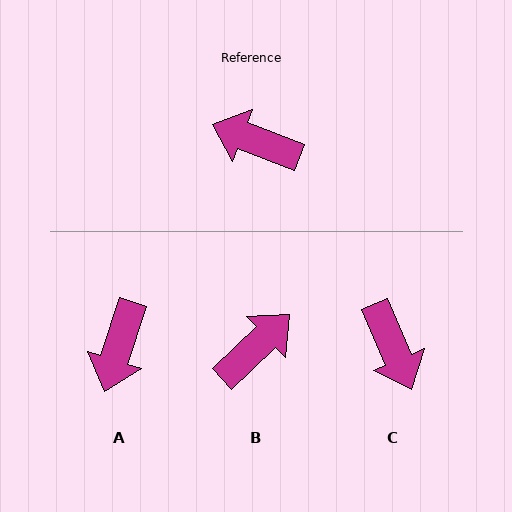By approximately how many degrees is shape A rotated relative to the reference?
Approximately 93 degrees counter-clockwise.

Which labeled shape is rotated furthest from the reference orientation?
C, about 134 degrees away.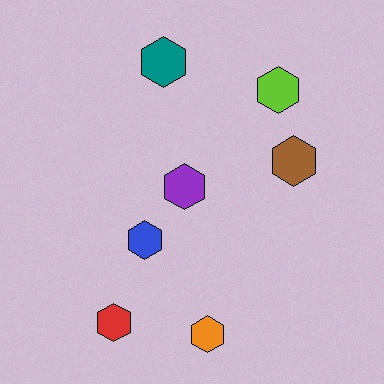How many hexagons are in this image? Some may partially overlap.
There are 7 hexagons.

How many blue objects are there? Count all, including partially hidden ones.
There is 1 blue object.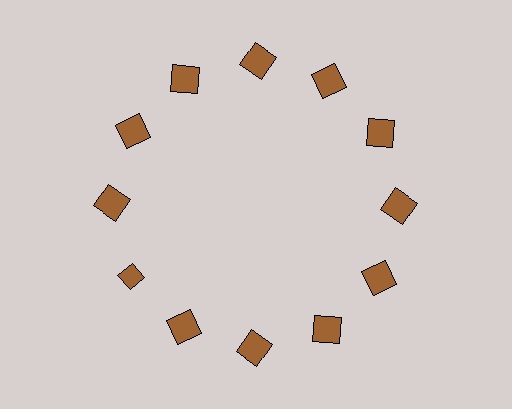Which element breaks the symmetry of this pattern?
The brown diamond at roughly the 8 o'clock position breaks the symmetry. All other shapes are brown squares.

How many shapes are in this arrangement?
There are 12 shapes arranged in a ring pattern.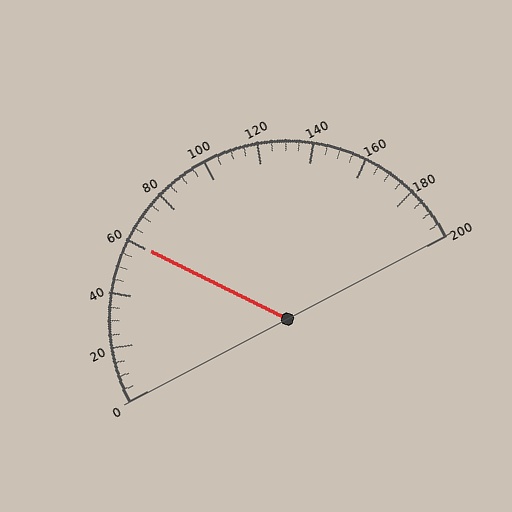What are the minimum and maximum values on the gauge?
The gauge ranges from 0 to 200.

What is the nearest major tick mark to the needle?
The nearest major tick mark is 60.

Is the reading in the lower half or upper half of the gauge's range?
The reading is in the lower half of the range (0 to 200).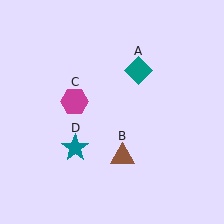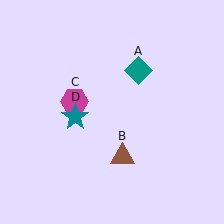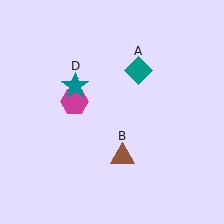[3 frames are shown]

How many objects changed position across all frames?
1 object changed position: teal star (object D).